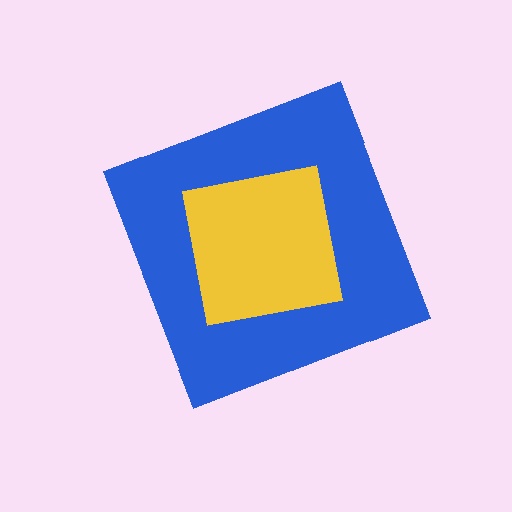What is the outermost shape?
The blue diamond.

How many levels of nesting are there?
2.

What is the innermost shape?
The yellow square.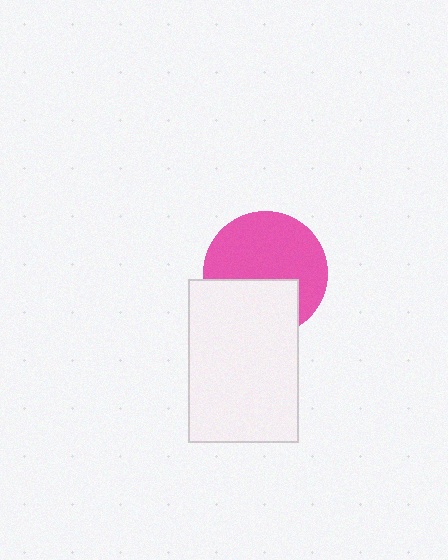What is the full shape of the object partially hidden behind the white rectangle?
The partially hidden object is a pink circle.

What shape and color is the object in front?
The object in front is a white rectangle.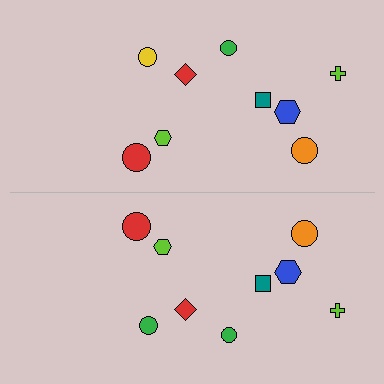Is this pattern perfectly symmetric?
No, the pattern is not perfectly symmetric. The green circle on the bottom side breaks the symmetry — its mirror counterpart is yellow.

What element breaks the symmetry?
The green circle on the bottom side breaks the symmetry — its mirror counterpart is yellow.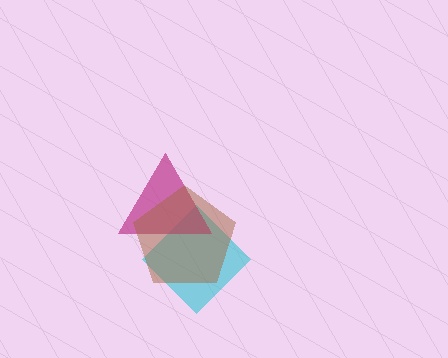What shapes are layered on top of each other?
The layered shapes are: a cyan diamond, a magenta triangle, a brown pentagon.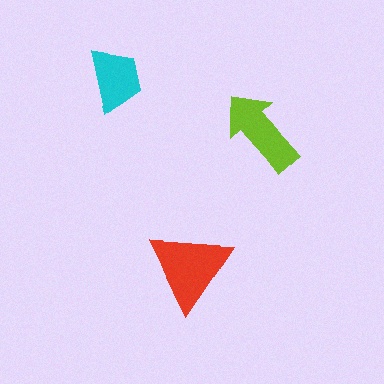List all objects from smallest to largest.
The cyan trapezoid, the lime arrow, the red triangle.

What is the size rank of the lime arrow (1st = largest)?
2nd.